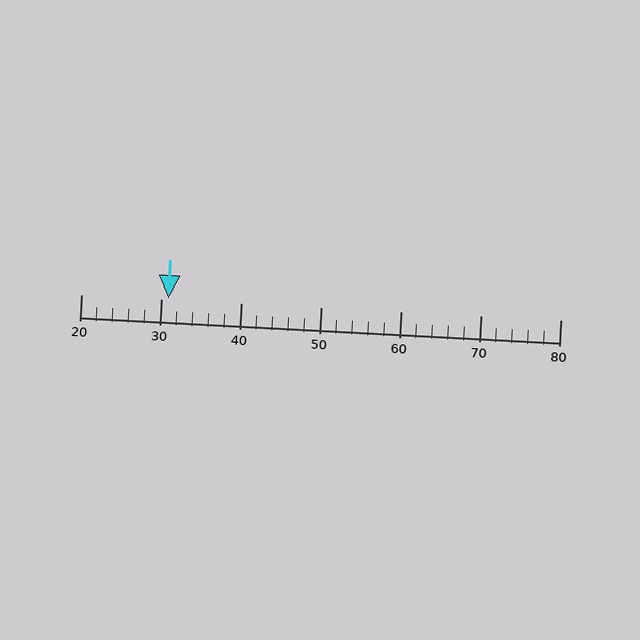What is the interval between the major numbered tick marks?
The major tick marks are spaced 10 units apart.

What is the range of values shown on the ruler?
The ruler shows values from 20 to 80.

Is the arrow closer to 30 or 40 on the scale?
The arrow is closer to 30.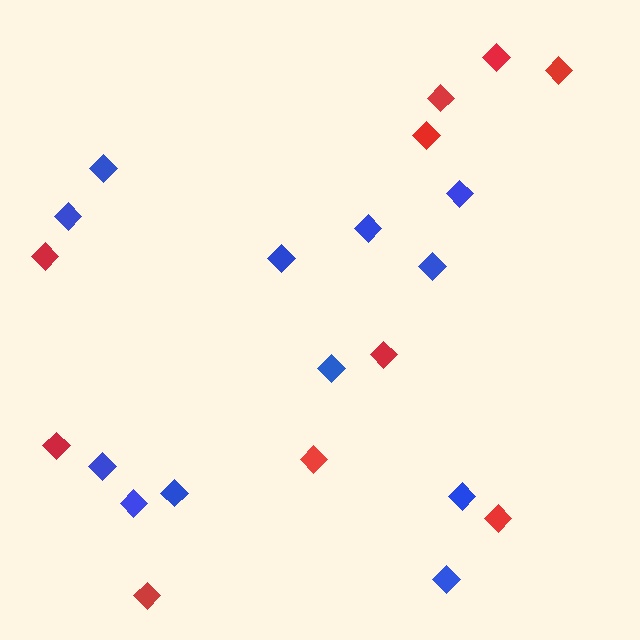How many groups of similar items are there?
There are 2 groups: one group of red diamonds (10) and one group of blue diamonds (12).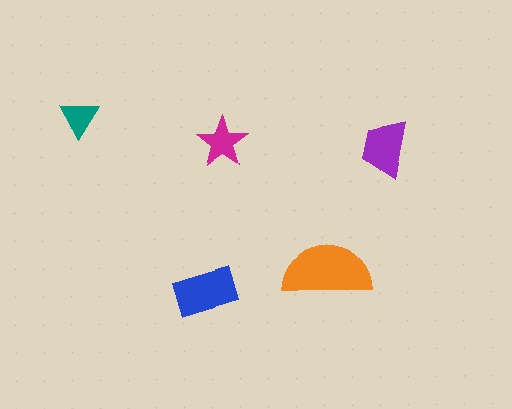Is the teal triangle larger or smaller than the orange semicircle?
Smaller.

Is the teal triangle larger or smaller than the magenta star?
Smaller.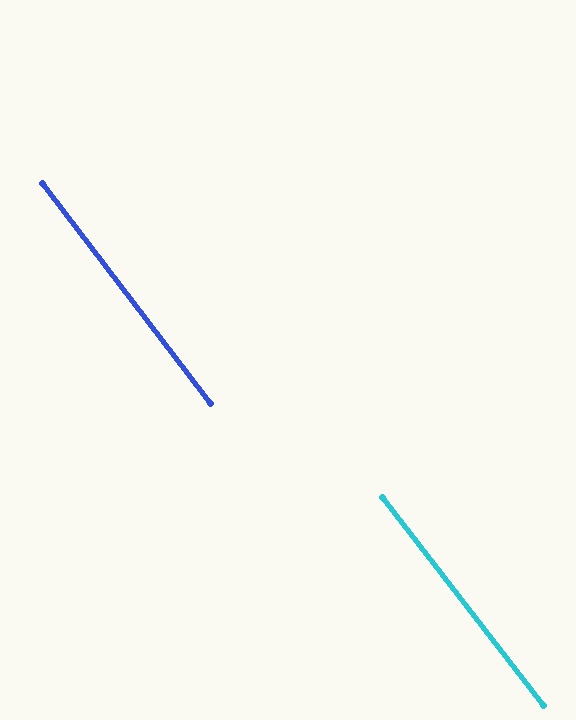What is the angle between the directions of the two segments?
Approximately 1 degree.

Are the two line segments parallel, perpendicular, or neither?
Parallel — their directions differ by only 0.5°.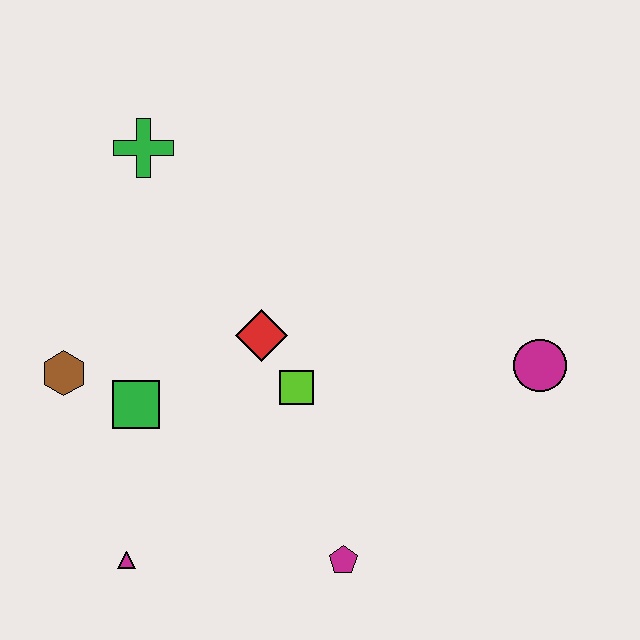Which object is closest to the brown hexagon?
The green square is closest to the brown hexagon.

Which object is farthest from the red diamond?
The magenta circle is farthest from the red diamond.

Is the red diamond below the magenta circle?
No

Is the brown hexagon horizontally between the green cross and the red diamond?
No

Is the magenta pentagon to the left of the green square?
No